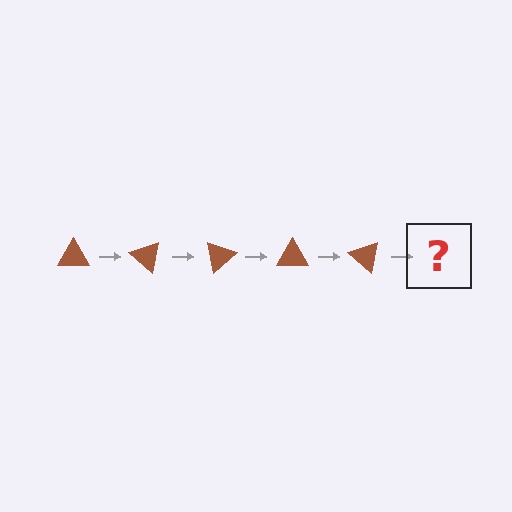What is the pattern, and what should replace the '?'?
The pattern is that the triangle rotates 40 degrees each step. The '?' should be a brown triangle rotated 200 degrees.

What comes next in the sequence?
The next element should be a brown triangle rotated 200 degrees.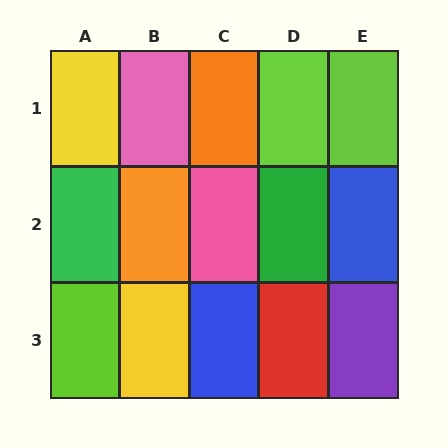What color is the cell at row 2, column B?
Orange.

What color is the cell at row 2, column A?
Green.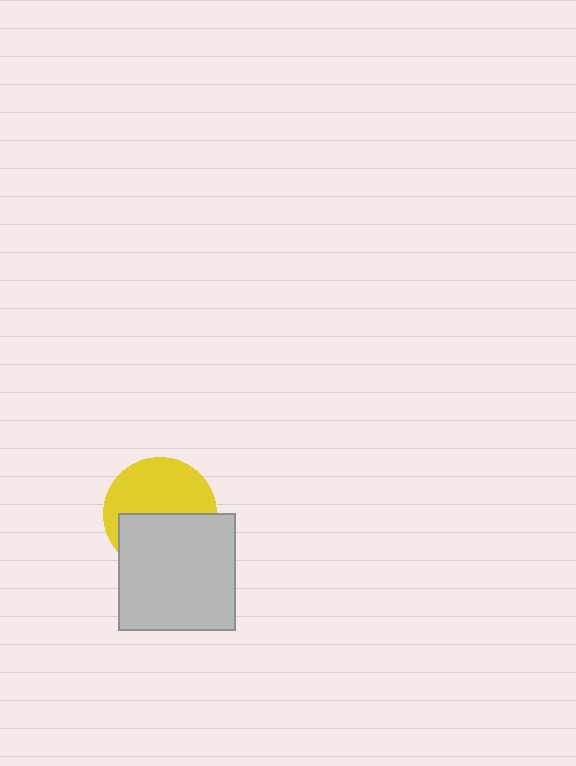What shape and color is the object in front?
The object in front is a light gray square.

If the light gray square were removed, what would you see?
You would see the complete yellow circle.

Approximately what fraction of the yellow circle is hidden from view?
Roughly 47% of the yellow circle is hidden behind the light gray square.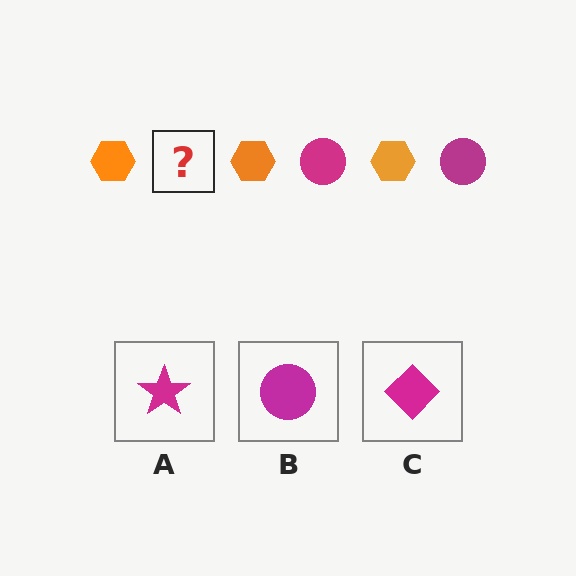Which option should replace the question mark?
Option B.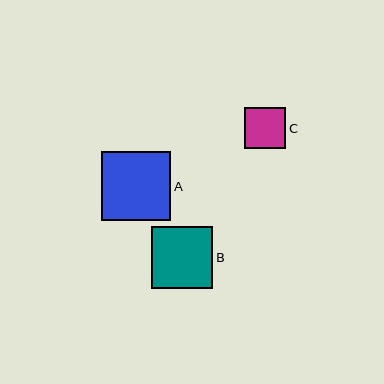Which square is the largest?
Square A is the largest with a size of approximately 69 pixels.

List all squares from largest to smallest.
From largest to smallest: A, B, C.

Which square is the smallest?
Square C is the smallest with a size of approximately 41 pixels.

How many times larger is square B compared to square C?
Square B is approximately 1.5 times the size of square C.